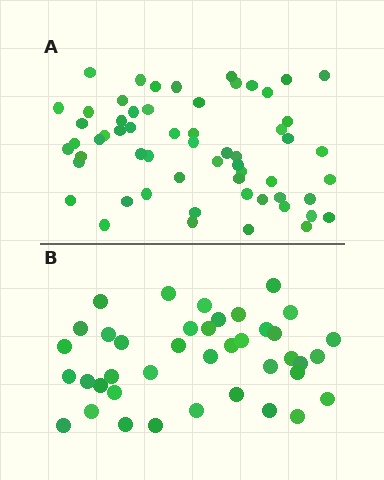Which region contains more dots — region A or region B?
Region A (the top region) has more dots.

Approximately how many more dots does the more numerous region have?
Region A has approximately 20 more dots than region B.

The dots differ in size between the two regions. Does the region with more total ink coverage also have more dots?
No. Region B has more total ink coverage because its dots are larger, but region A actually contains more individual dots. Total area can be misleading — the number of items is what matters here.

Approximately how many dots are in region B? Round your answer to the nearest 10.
About 40 dots.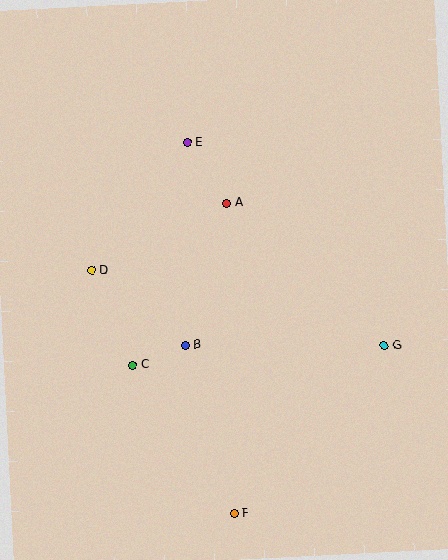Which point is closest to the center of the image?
Point B at (185, 345) is closest to the center.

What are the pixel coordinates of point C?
Point C is at (133, 365).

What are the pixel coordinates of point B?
Point B is at (185, 345).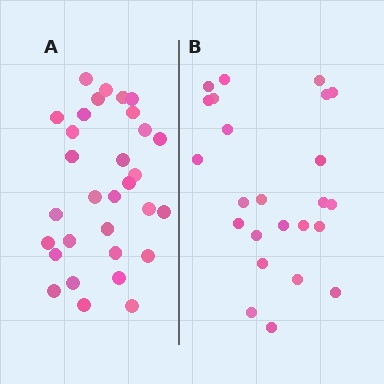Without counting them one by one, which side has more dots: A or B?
Region A (the left region) has more dots.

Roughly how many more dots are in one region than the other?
Region A has roughly 8 or so more dots than region B.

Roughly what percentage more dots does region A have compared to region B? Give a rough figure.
About 30% more.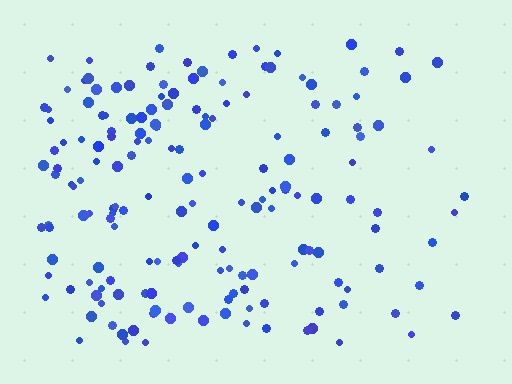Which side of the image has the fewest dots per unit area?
The right.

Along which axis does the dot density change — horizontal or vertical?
Horizontal.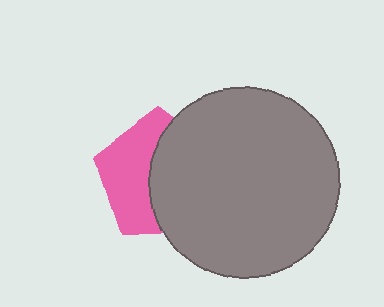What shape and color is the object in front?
The object in front is a gray circle.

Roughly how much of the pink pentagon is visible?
About half of it is visible (roughly 45%).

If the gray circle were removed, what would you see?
You would see the complete pink pentagon.